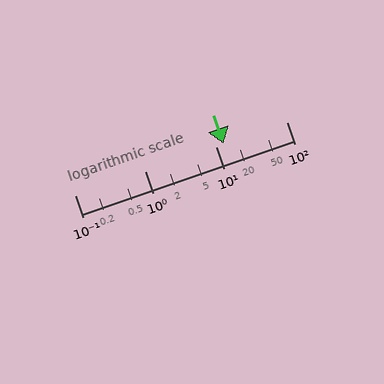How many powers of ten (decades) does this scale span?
The scale spans 3 decades, from 0.1 to 100.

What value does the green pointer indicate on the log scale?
The pointer indicates approximately 13.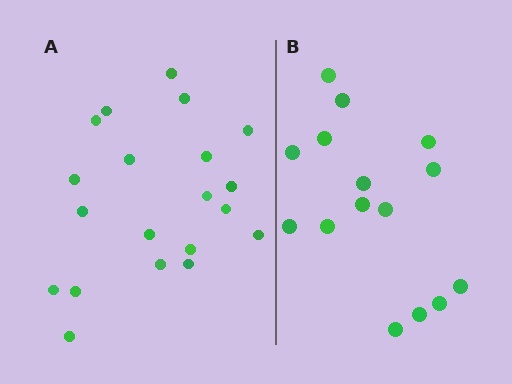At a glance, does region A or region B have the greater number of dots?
Region A (the left region) has more dots.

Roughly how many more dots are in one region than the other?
Region A has about 5 more dots than region B.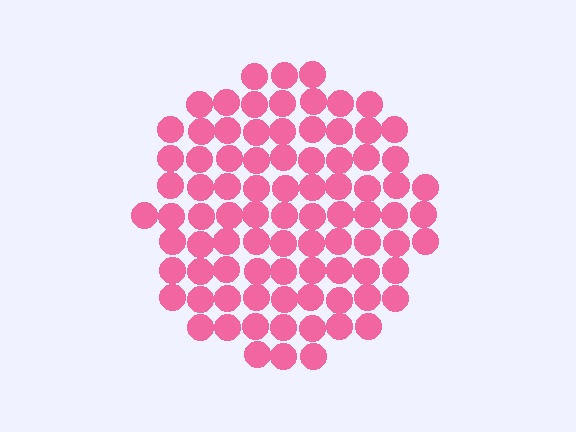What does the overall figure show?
The overall figure shows a circle.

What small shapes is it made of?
It is made of small circles.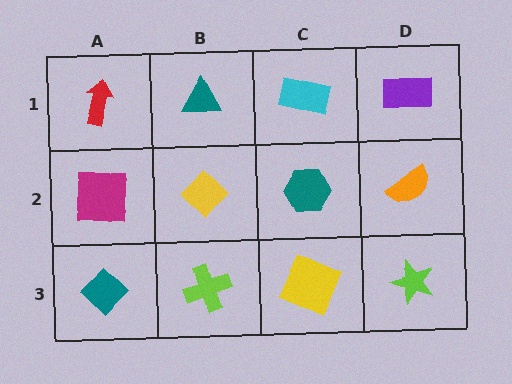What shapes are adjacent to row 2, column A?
A red arrow (row 1, column A), a teal diamond (row 3, column A), a yellow diamond (row 2, column B).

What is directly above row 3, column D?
An orange semicircle.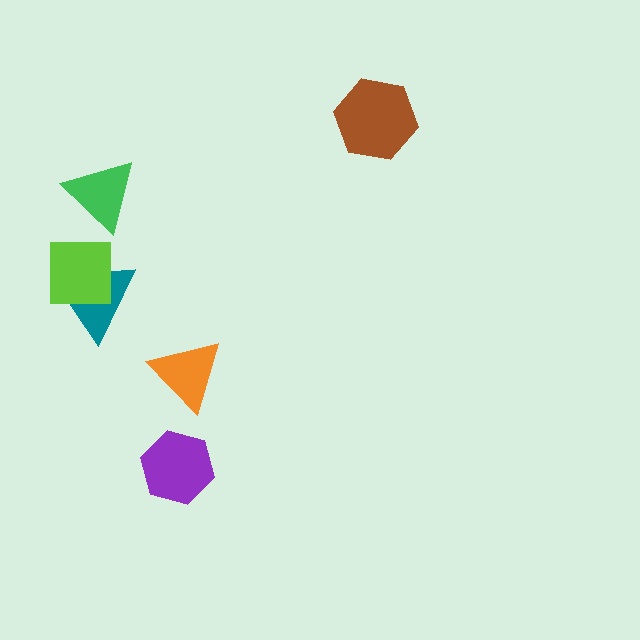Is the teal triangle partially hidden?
Yes, it is partially covered by another shape.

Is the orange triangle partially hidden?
No, no other shape covers it.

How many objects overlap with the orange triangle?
0 objects overlap with the orange triangle.